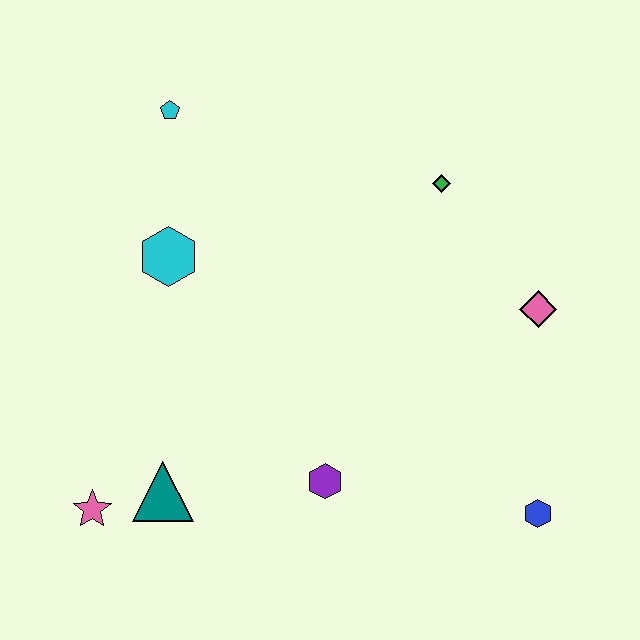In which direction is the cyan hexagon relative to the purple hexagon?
The cyan hexagon is above the purple hexagon.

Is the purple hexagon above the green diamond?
No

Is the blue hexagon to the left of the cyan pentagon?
No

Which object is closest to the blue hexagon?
The pink diamond is closest to the blue hexagon.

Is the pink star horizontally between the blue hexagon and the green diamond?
No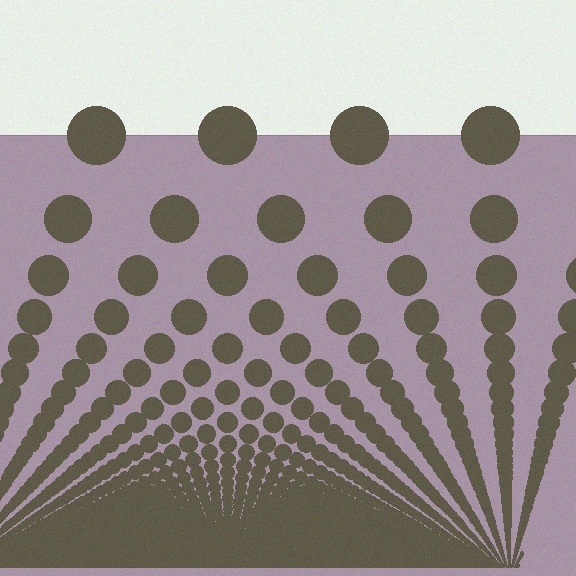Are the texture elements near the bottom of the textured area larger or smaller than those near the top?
Smaller. The gradient is inverted — elements near the bottom are smaller and denser.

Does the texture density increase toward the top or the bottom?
Density increases toward the bottom.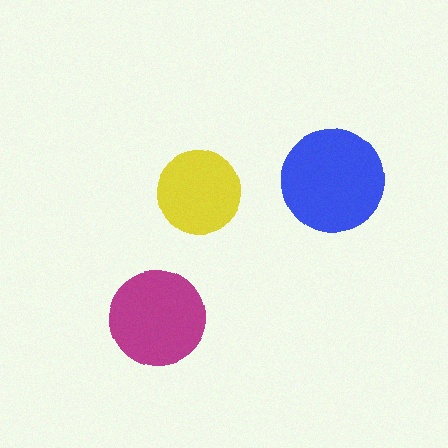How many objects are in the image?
There are 3 objects in the image.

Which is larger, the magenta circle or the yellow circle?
The magenta one.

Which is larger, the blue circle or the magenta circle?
The blue one.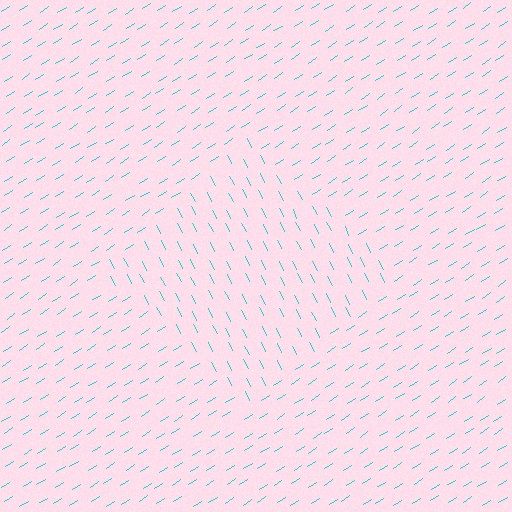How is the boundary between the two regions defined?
The boundary is defined purely by a change in line orientation (approximately 84 degrees difference). All lines are the same color and thickness.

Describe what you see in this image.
The image is filled with small cyan line segments. A diamond region in the image has lines oriented differently from the surrounding lines, creating a visible texture boundary.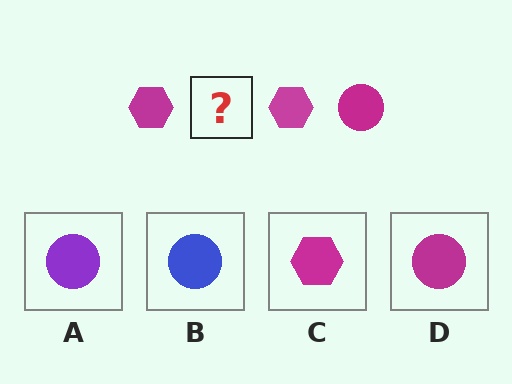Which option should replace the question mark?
Option D.